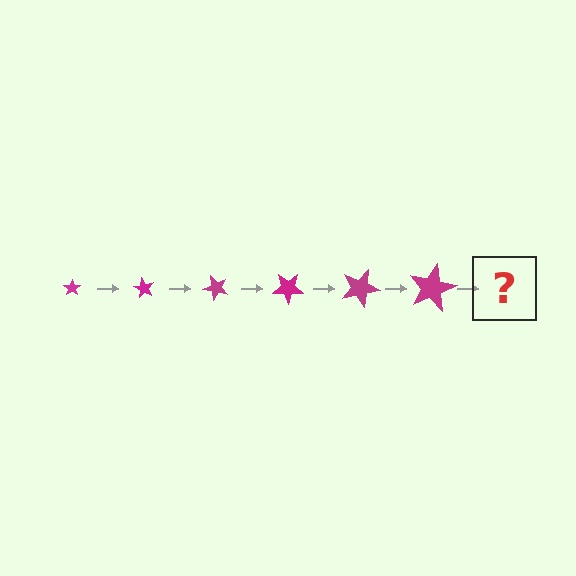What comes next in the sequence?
The next element should be a star, larger than the previous one and rotated 360 degrees from the start.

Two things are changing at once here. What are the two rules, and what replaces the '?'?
The two rules are that the star grows larger each step and it rotates 60 degrees each step. The '?' should be a star, larger than the previous one and rotated 360 degrees from the start.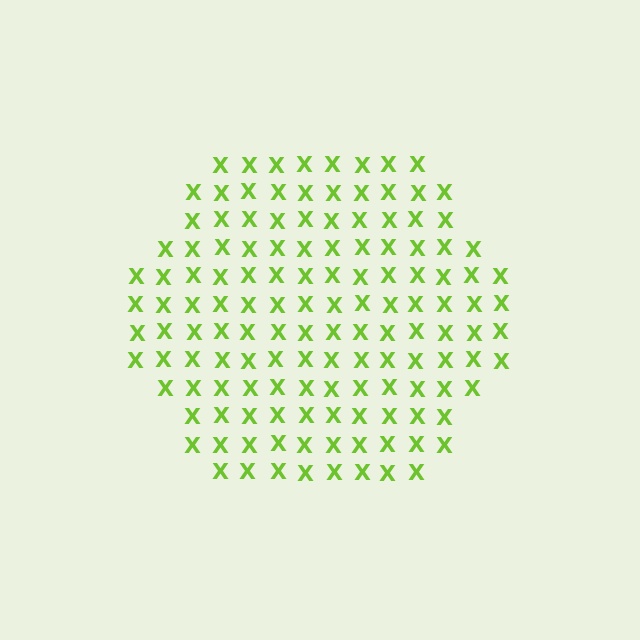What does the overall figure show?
The overall figure shows a hexagon.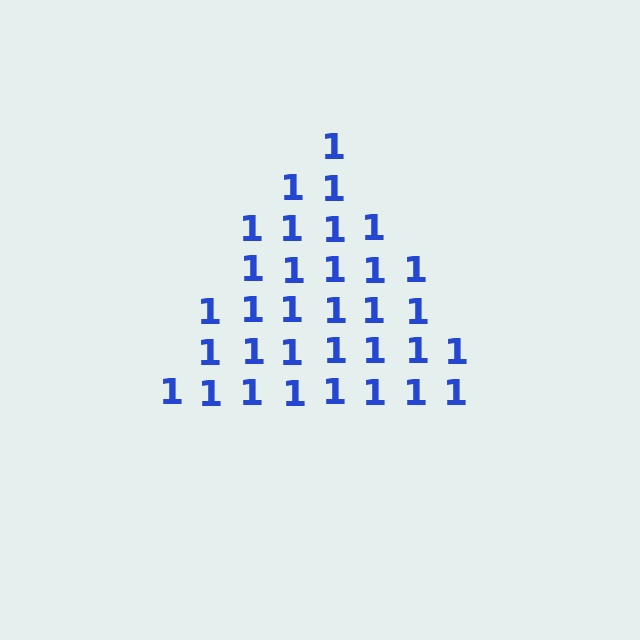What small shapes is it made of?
It is made of small digit 1's.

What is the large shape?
The large shape is a triangle.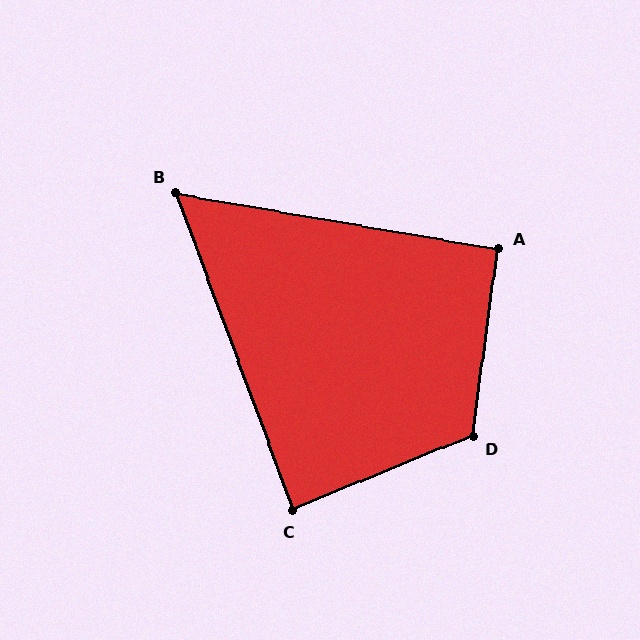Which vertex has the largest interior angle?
D, at approximately 120 degrees.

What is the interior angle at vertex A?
Approximately 92 degrees (approximately right).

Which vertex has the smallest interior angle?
B, at approximately 60 degrees.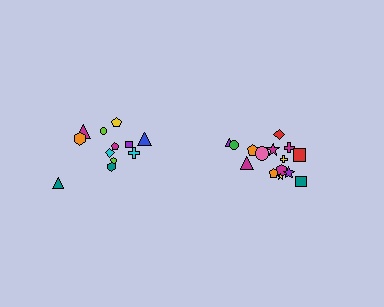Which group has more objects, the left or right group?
The right group.